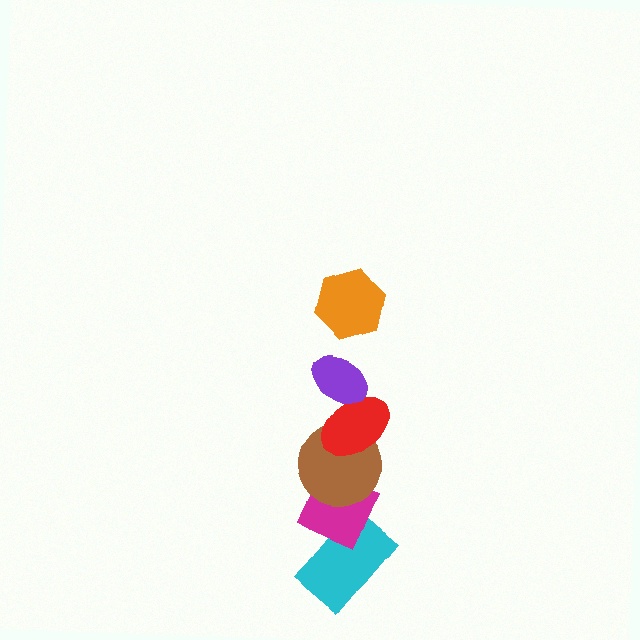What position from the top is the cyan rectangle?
The cyan rectangle is 6th from the top.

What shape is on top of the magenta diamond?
The brown circle is on top of the magenta diamond.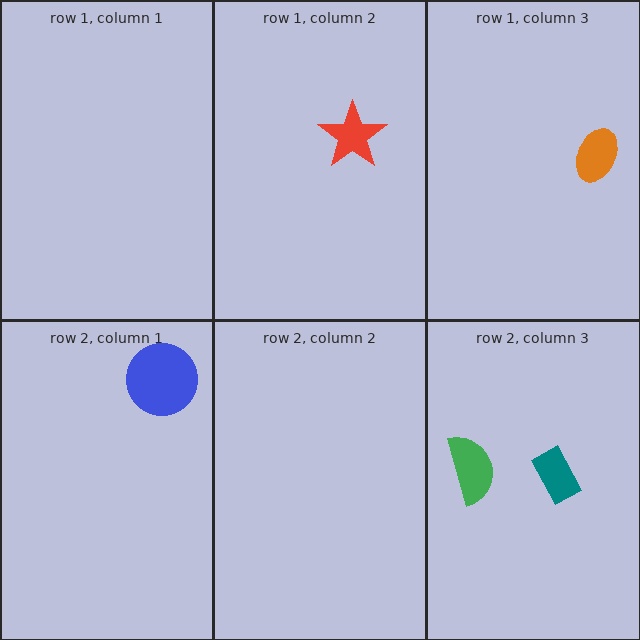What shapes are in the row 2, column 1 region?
The blue circle.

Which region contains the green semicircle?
The row 2, column 3 region.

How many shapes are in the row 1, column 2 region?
1.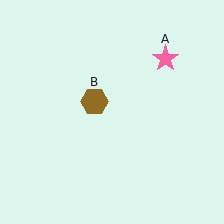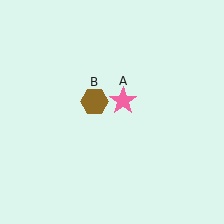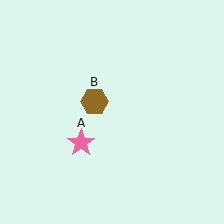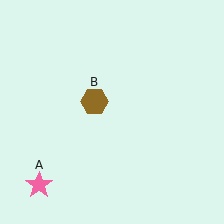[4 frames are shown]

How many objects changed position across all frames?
1 object changed position: pink star (object A).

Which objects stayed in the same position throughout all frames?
Brown hexagon (object B) remained stationary.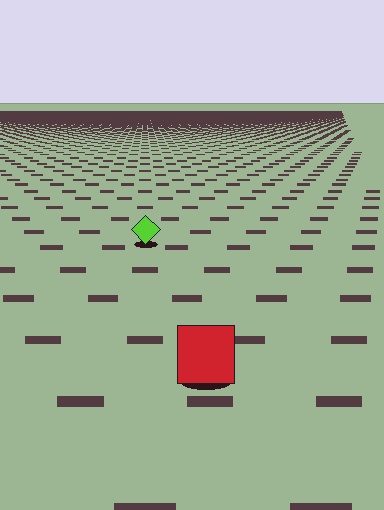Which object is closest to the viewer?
The red square is closest. The texture marks near it are larger and more spread out.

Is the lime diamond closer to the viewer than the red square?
No. The red square is closer — you can tell from the texture gradient: the ground texture is coarser near it.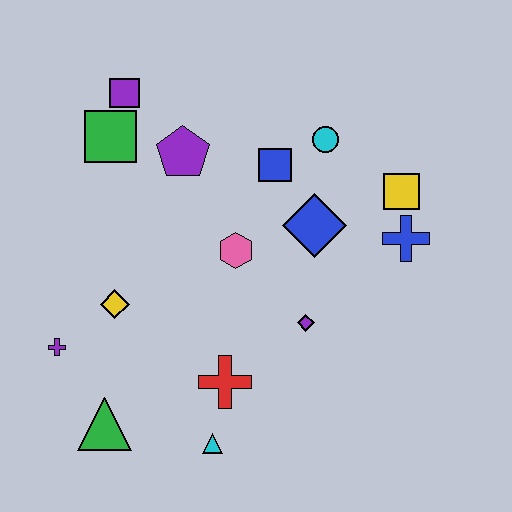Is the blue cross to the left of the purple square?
No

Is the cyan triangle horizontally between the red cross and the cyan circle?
No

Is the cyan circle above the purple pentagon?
Yes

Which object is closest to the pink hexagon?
The blue diamond is closest to the pink hexagon.